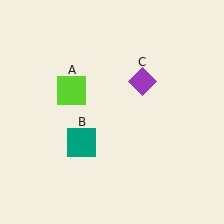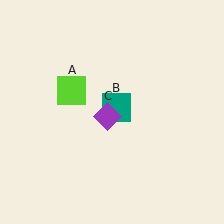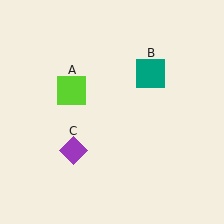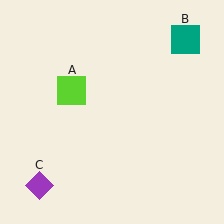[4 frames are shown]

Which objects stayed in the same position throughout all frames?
Lime square (object A) remained stationary.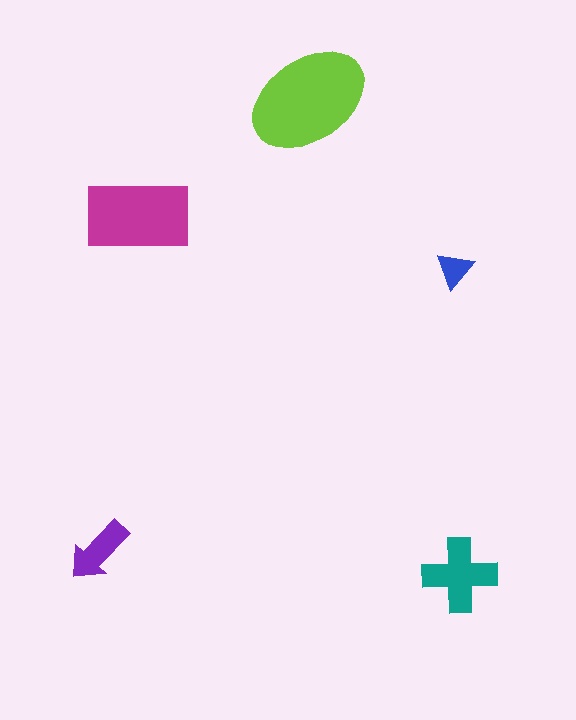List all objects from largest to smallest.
The lime ellipse, the magenta rectangle, the teal cross, the purple arrow, the blue triangle.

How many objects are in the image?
There are 5 objects in the image.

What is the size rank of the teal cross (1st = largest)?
3rd.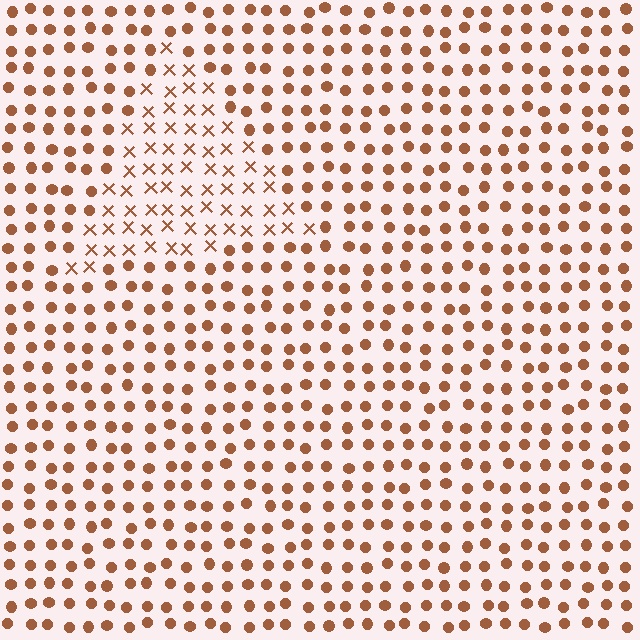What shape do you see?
I see a triangle.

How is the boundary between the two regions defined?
The boundary is defined by a change in element shape: X marks inside vs. circles outside. All elements share the same color and spacing.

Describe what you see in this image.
The image is filled with small brown elements arranged in a uniform grid. A triangle-shaped region contains X marks, while the surrounding area contains circles. The boundary is defined purely by the change in element shape.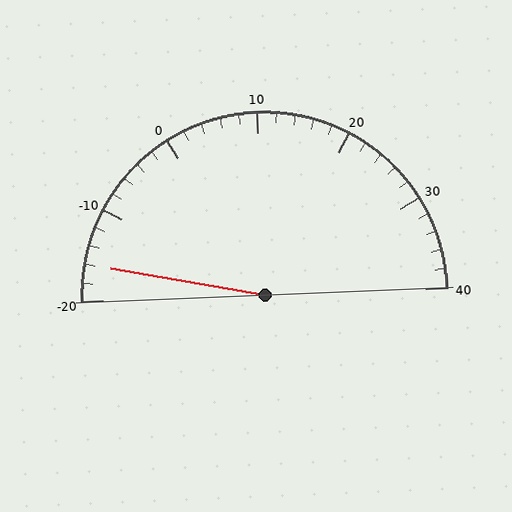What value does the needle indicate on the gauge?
The needle indicates approximately -16.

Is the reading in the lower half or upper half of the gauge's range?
The reading is in the lower half of the range (-20 to 40).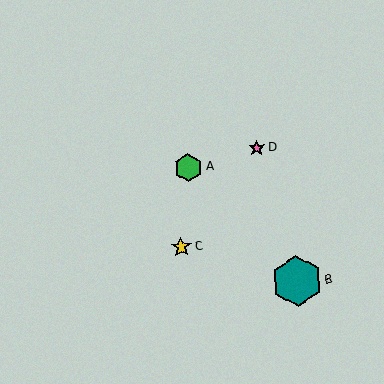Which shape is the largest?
The teal hexagon (labeled B) is the largest.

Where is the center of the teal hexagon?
The center of the teal hexagon is at (297, 281).